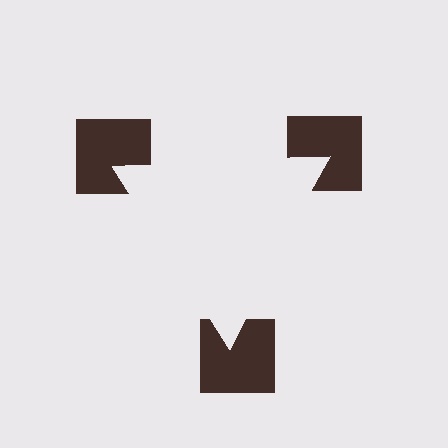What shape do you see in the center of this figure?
An illusory triangle — its edges are inferred from the aligned wedge cuts in the notched squares, not physically drawn.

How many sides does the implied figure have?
3 sides.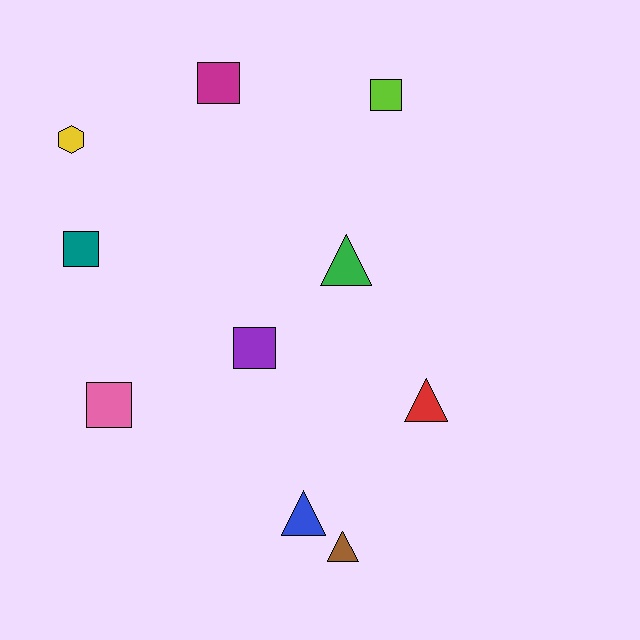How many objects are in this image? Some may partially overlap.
There are 10 objects.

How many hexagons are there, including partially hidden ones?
There is 1 hexagon.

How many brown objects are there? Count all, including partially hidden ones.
There is 1 brown object.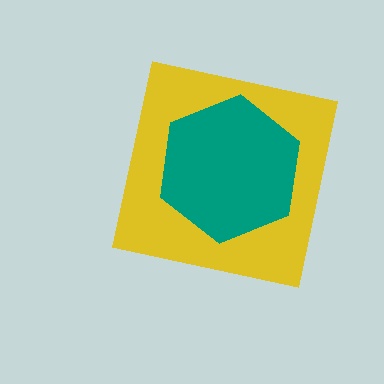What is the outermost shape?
The yellow square.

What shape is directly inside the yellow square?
The teal hexagon.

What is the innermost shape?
The teal hexagon.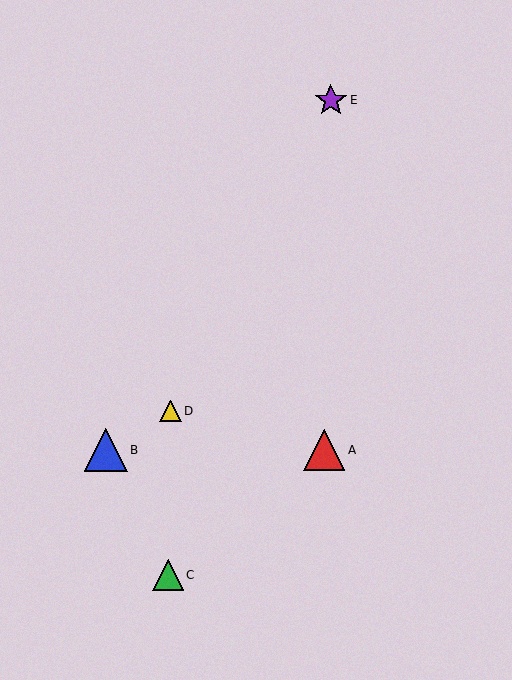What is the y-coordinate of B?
Object B is at y≈450.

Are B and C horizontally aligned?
No, B is at y≈450 and C is at y≈575.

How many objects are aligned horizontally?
2 objects (A, B) are aligned horizontally.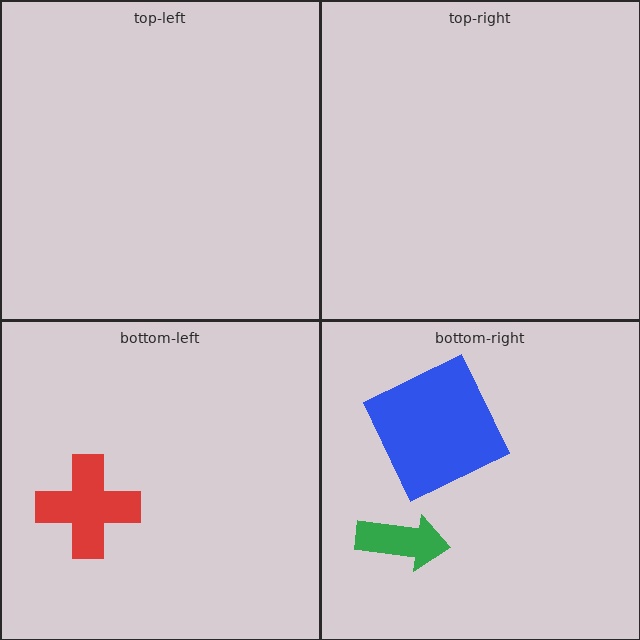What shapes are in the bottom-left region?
The red cross.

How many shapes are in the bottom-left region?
1.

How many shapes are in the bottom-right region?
2.